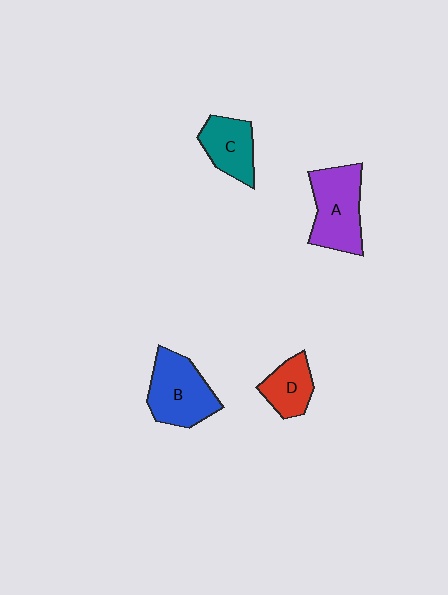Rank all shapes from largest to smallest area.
From largest to smallest: A (purple), B (blue), C (teal), D (red).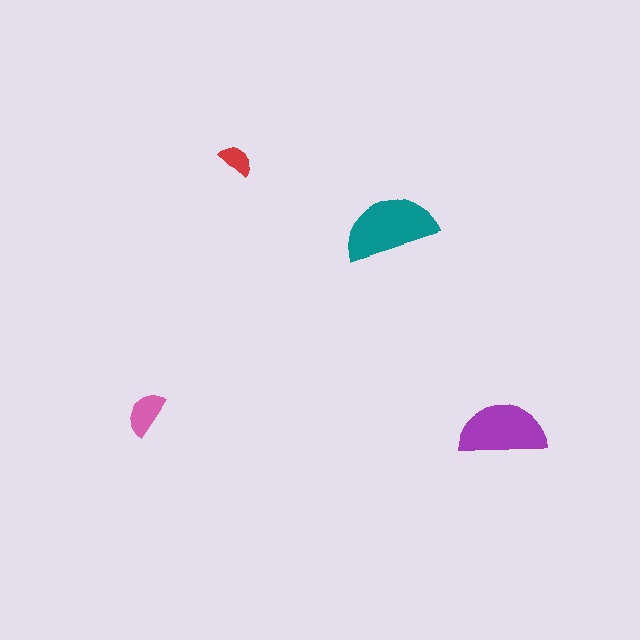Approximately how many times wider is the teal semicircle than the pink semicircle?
About 2 times wider.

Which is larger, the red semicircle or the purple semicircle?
The purple one.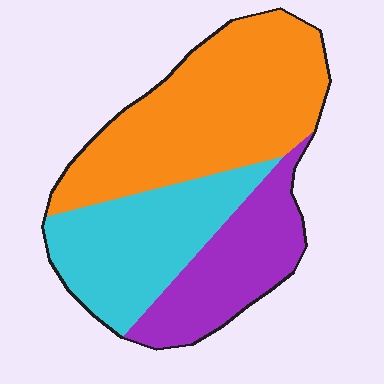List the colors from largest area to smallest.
From largest to smallest: orange, cyan, purple.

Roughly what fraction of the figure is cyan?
Cyan covers roughly 30% of the figure.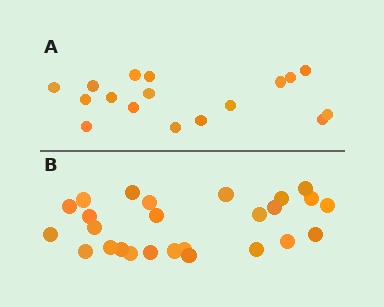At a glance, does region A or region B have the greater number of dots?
Region B (the bottom region) has more dots.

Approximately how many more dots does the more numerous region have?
Region B has roughly 8 or so more dots than region A.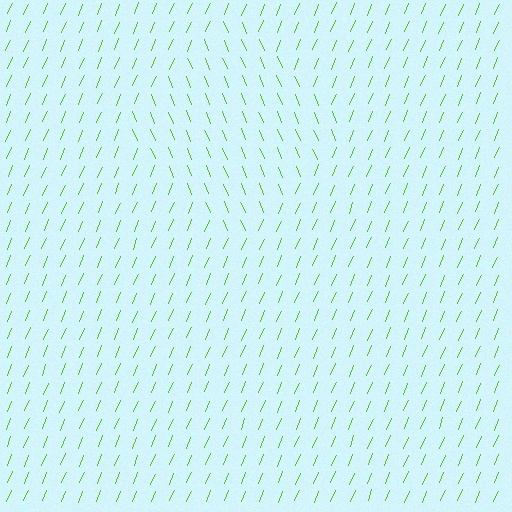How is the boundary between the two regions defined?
The boundary is defined purely by a change in line orientation (approximately 45 degrees difference). All lines are the same color and thickness.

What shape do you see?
I see a diamond.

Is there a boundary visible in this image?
Yes, there is a texture boundary formed by a change in line orientation.